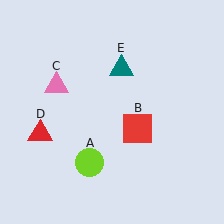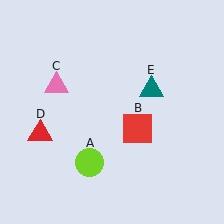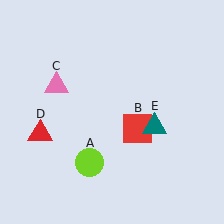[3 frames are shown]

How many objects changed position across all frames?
1 object changed position: teal triangle (object E).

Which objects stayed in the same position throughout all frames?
Lime circle (object A) and red square (object B) and pink triangle (object C) and red triangle (object D) remained stationary.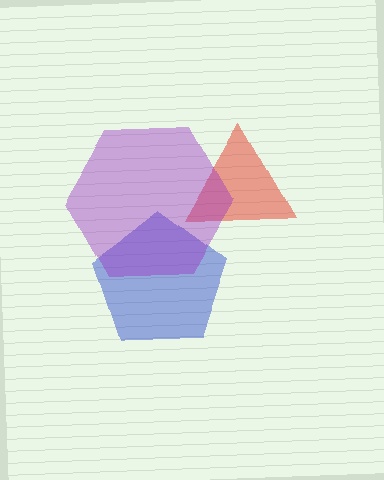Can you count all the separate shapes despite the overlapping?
Yes, there are 3 separate shapes.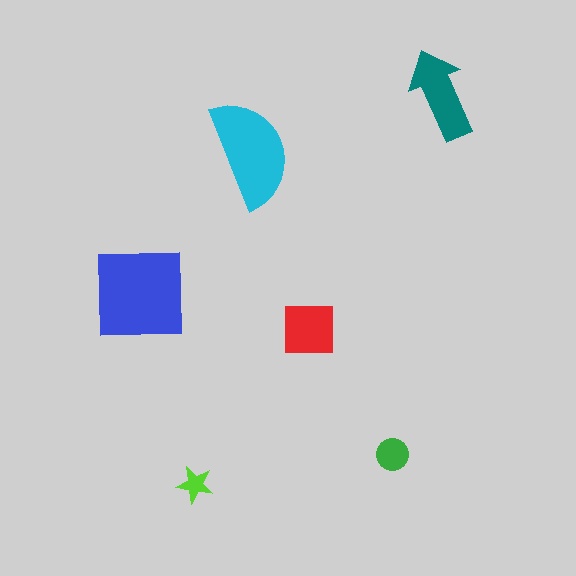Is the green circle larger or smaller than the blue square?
Smaller.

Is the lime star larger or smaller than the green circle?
Smaller.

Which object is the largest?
The blue square.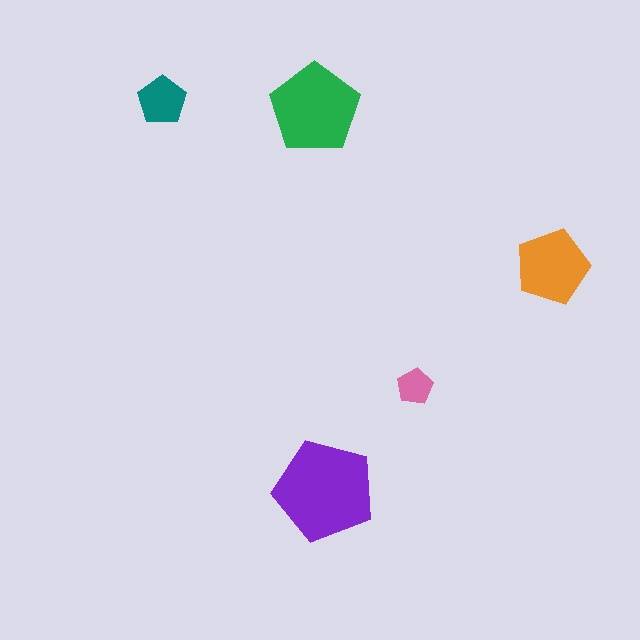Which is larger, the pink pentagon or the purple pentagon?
The purple one.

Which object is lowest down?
The purple pentagon is bottommost.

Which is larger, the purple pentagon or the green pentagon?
The purple one.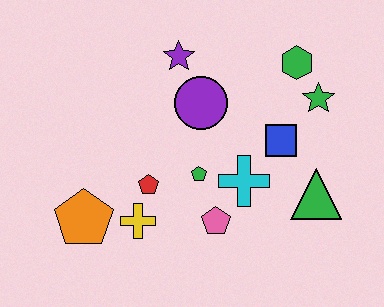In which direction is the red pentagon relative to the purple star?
The red pentagon is below the purple star.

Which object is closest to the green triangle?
The blue square is closest to the green triangle.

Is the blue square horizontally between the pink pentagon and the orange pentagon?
No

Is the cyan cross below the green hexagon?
Yes